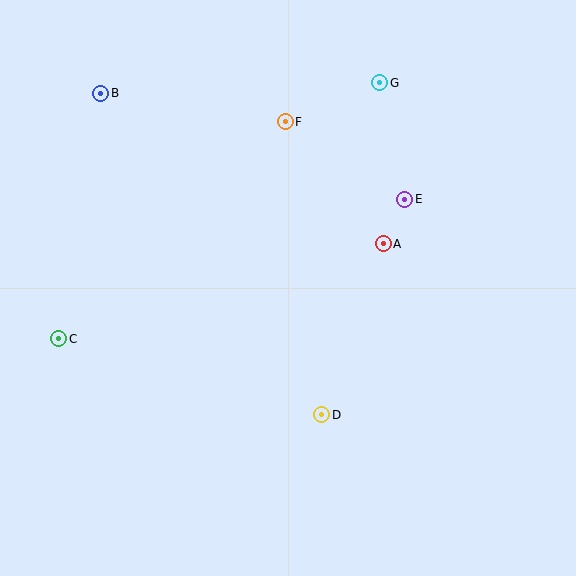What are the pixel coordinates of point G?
Point G is at (380, 83).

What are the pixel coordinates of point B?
Point B is at (101, 93).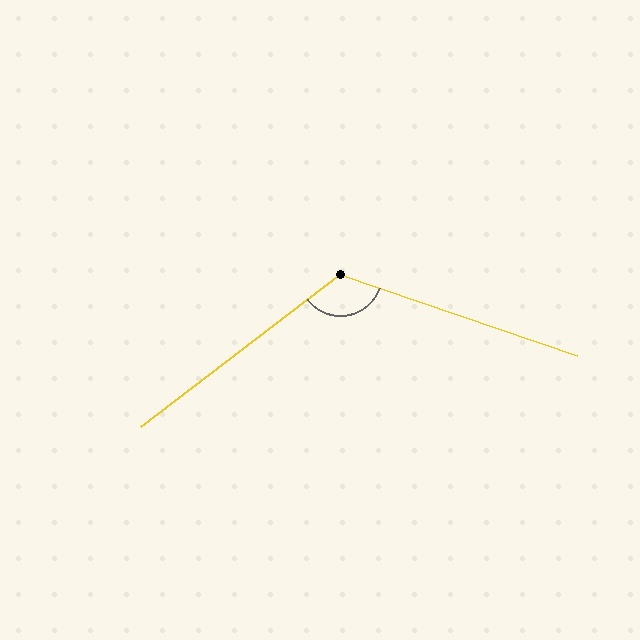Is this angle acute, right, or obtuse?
It is obtuse.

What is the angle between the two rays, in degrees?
Approximately 124 degrees.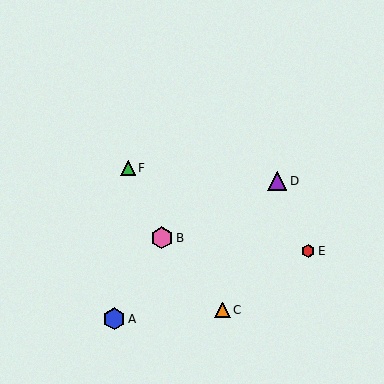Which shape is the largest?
The blue hexagon (labeled A) is the largest.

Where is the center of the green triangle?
The center of the green triangle is at (128, 168).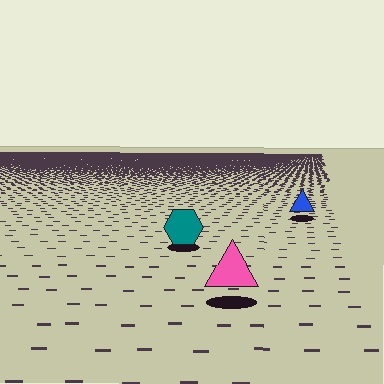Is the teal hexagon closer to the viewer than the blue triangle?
Yes. The teal hexagon is closer — you can tell from the texture gradient: the ground texture is coarser near it.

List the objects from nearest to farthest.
From nearest to farthest: the pink triangle, the teal hexagon, the blue triangle.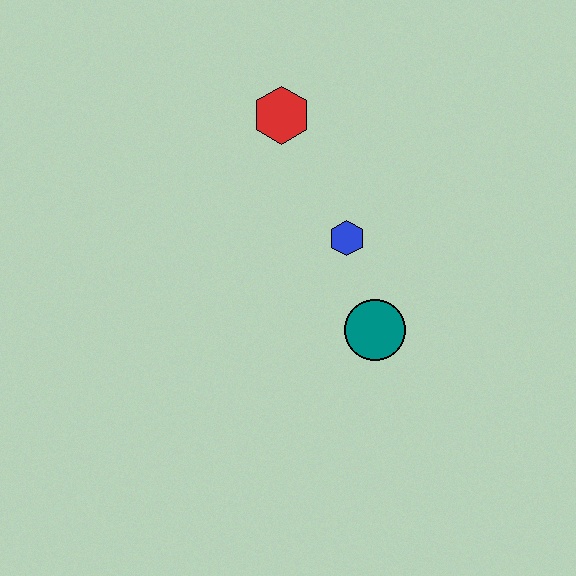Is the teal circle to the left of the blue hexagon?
No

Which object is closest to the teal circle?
The blue hexagon is closest to the teal circle.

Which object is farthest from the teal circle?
The red hexagon is farthest from the teal circle.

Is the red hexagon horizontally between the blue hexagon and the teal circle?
No